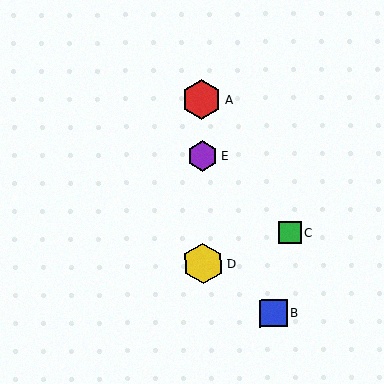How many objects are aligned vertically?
3 objects (A, D, E) are aligned vertically.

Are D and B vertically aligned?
No, D is at x≈203 and B is at x≈273.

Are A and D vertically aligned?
Yes, both are at x≈202.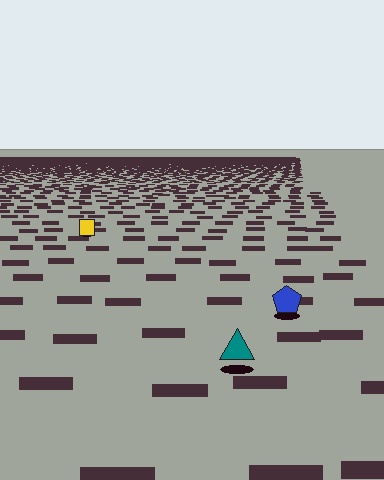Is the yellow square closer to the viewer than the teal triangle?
No. The teal triangle is closer — you can tell from the texture gradient: the ground texture is coarser near it.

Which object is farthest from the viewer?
The yellow square is farthest from the viewer. It appears smaller and the ground texture around it is denser.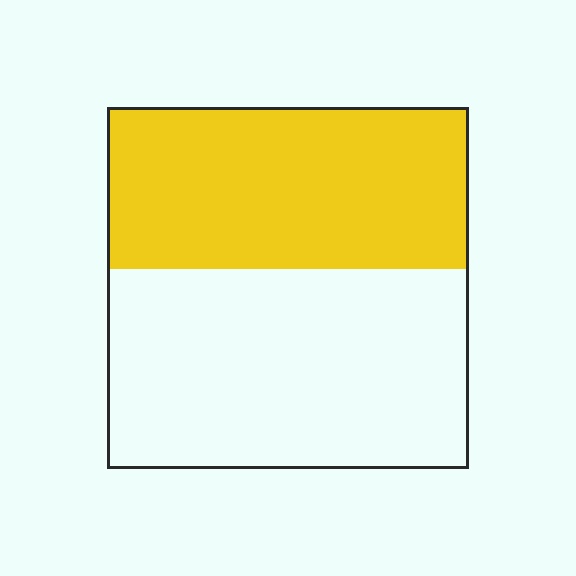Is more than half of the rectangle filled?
No.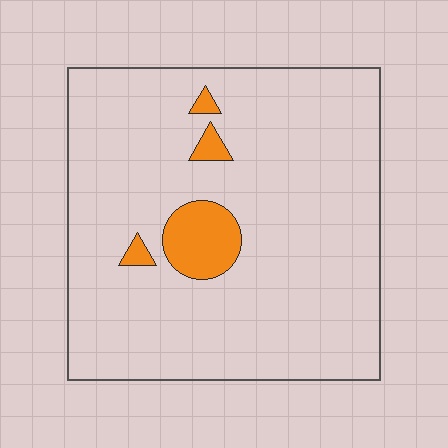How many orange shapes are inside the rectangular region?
4.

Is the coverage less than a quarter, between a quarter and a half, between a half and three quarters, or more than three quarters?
Less than a quarter.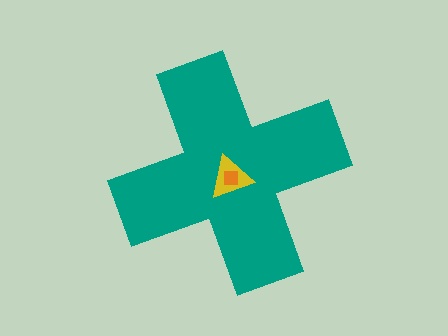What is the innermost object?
The orange square.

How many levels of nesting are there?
3.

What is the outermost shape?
The teal cross.